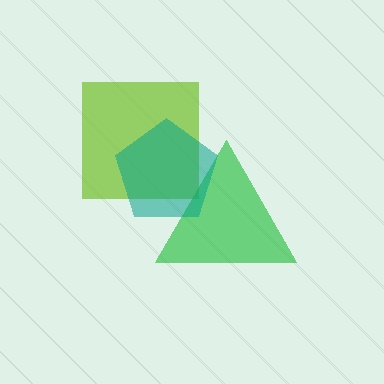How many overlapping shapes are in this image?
There are 3 overlapping shapes in the image.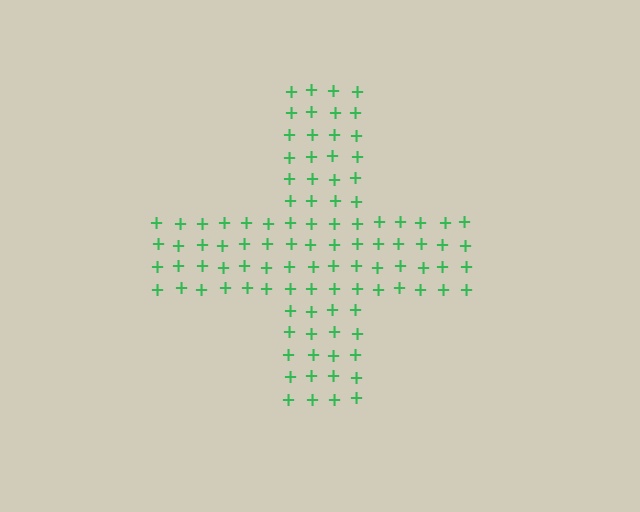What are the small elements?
The small elements are plus signs.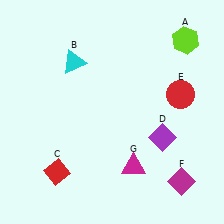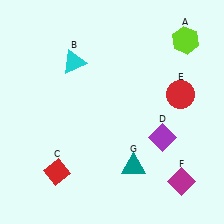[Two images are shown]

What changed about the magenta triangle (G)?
In Image 1, G is magenta. In Image 2, it changed to teal.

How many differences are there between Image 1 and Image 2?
There is 1 difference between the two images.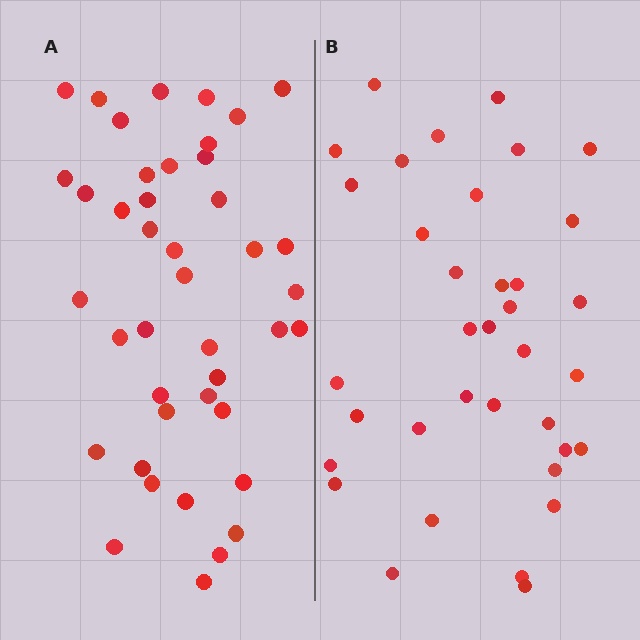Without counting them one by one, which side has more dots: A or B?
Region A (the left region) has more dots.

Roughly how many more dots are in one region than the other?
Region A has about 6 more dots than region B.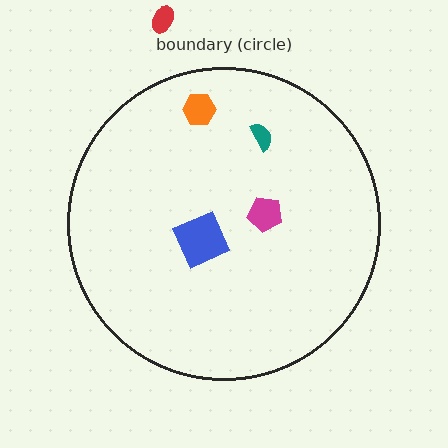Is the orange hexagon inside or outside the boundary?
Inside.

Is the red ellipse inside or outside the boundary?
Outside.